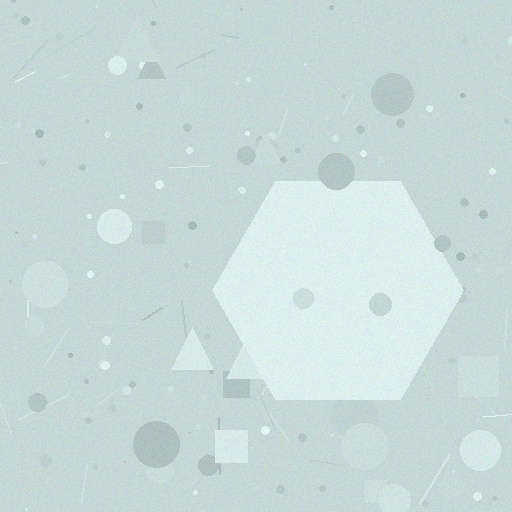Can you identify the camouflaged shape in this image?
The camouflaged shape is a hexagon.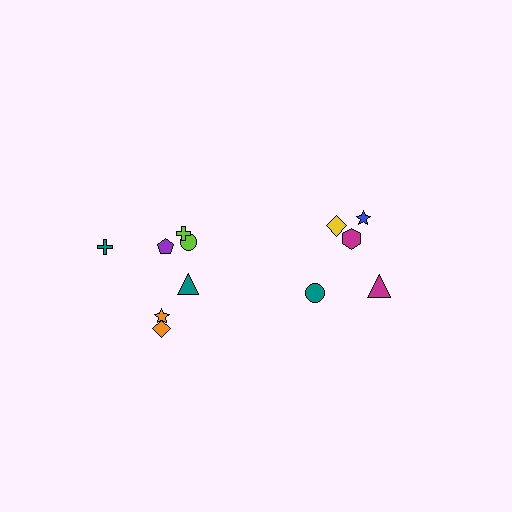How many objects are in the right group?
There are 5 objects.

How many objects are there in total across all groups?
There are 12 objects.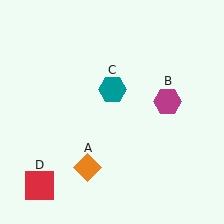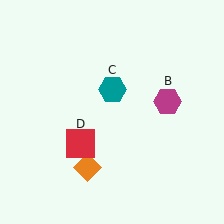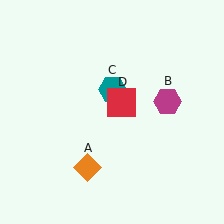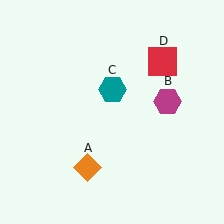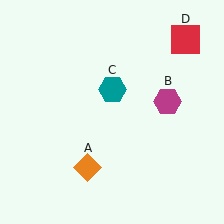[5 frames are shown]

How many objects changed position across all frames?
1 object changed position: red square (object D).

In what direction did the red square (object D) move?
The red square (object D) moved up and to the right.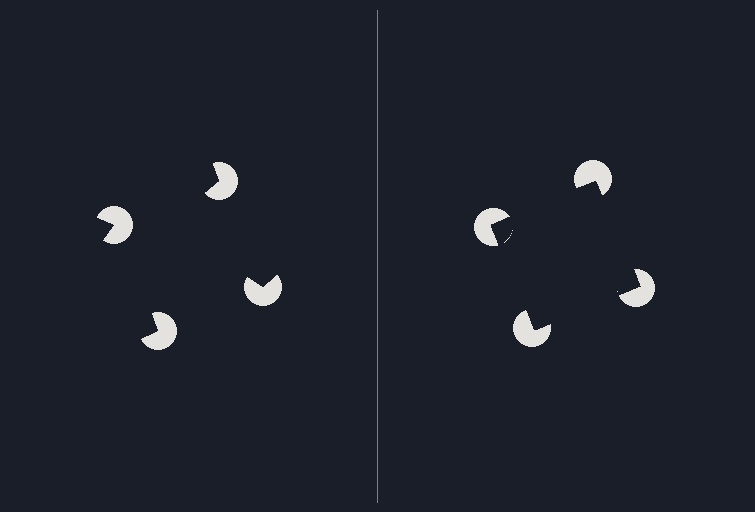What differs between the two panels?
The pac-man discs are positioned identically on both sides; only the wedge orientations differ. On the right they align to a square; on the left they are misaligned.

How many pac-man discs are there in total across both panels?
8 — 4 on each side.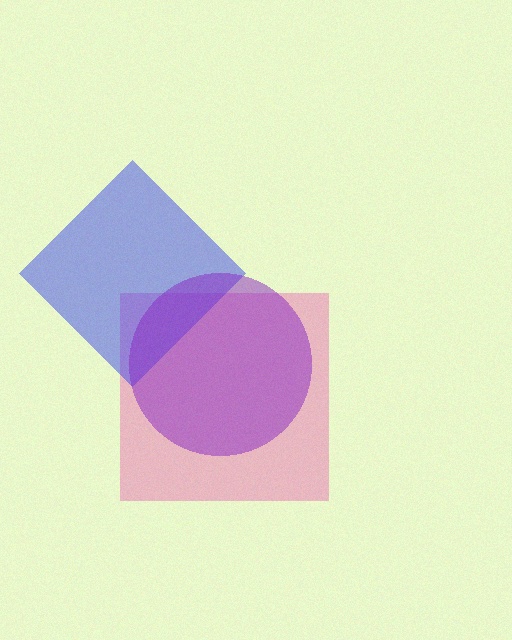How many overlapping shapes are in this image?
There are 3 overlapping shapes in the image.